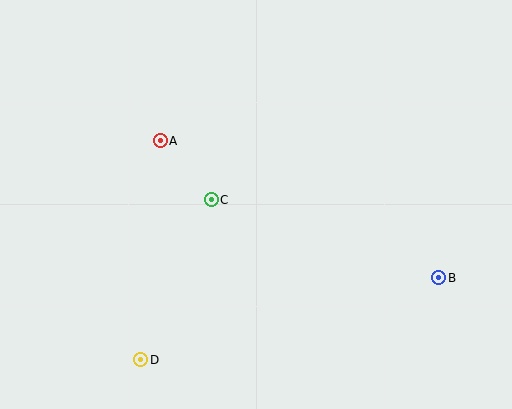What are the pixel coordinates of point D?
Point D is at (141, 360).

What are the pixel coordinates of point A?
Point A is at (160, 141).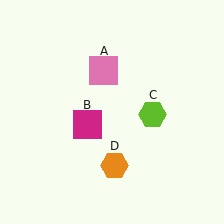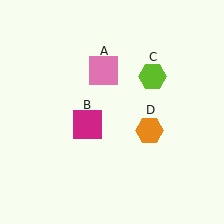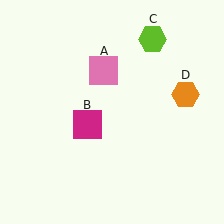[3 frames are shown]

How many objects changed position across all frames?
2 objects changed position: lime hexagon (object C), orange hexagon (object D).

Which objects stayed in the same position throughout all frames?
Pink square (object A) and magenta square (object B) remained stationary.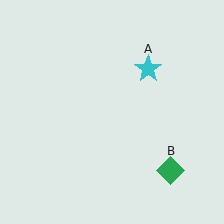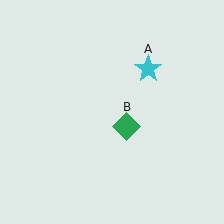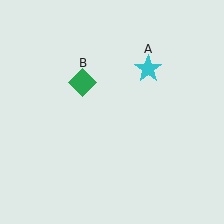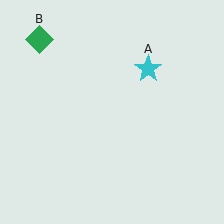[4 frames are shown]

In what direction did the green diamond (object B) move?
The green diamond (object B) moved up and to the left.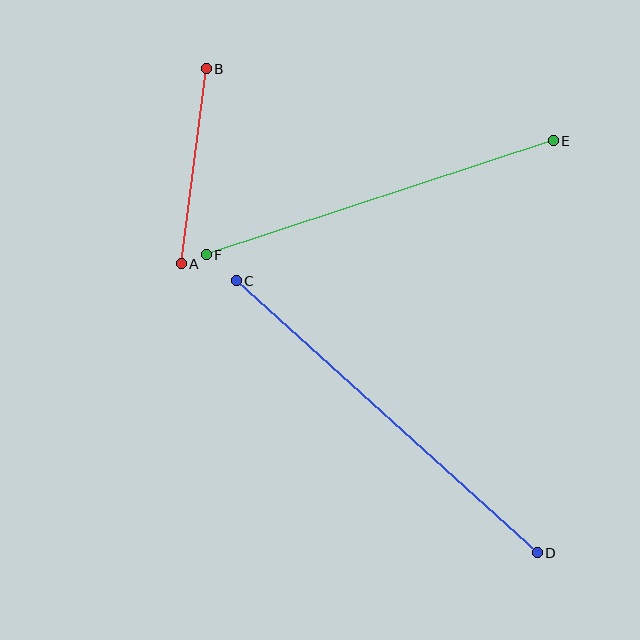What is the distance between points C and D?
The distance is approximately 405 pixels.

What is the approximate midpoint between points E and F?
The midpoint is at approximately (380, 198) pixels.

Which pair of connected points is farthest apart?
Points C and D are farthest apart.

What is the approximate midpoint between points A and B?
The midpoint is at approximately (194, 166) pixels.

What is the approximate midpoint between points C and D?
The midpoint is at approximately (387, 417) pixels.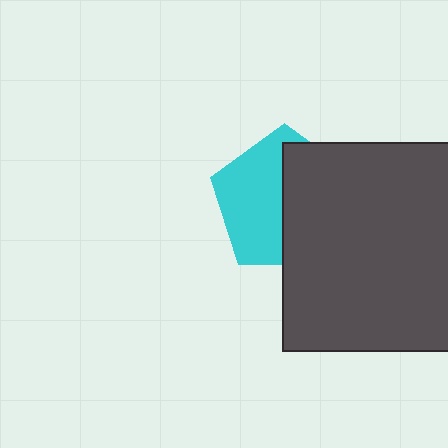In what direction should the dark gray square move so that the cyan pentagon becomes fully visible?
The dark gray square should move right. That is the shortest direction to clear the overlap and leave the cyan pentagon fully visible.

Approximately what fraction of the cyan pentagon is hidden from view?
Roughly 51% of the cyan pentagon is hidden behind the dark gray square.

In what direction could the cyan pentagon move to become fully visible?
The cyan pentagon could move left. That would shift it out from behind the dark gray square entirely.